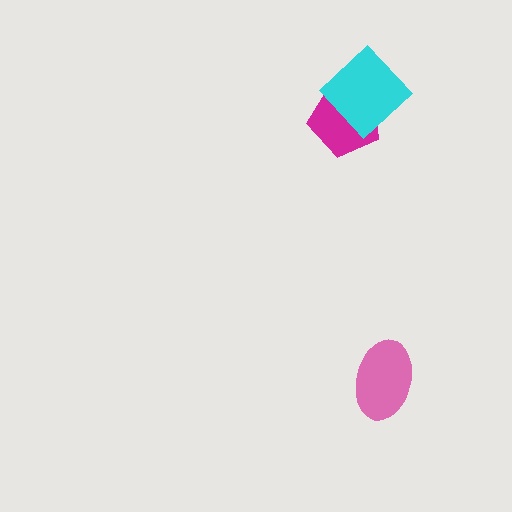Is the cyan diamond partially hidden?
No, no other shape covers it.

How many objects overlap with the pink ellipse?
0 objects overlap with the pink ellipse.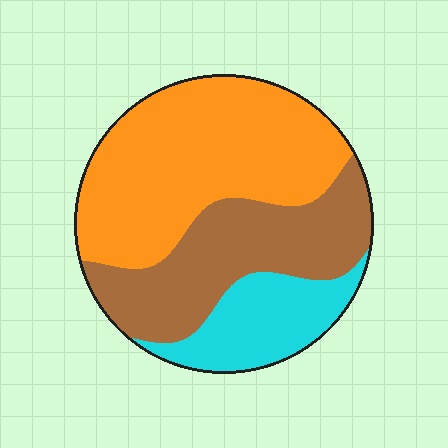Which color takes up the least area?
Cyan, at roughly 20%.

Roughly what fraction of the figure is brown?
Brown takes up about one third (1/3) of the figure.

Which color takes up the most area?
Orange, at roughly 50%.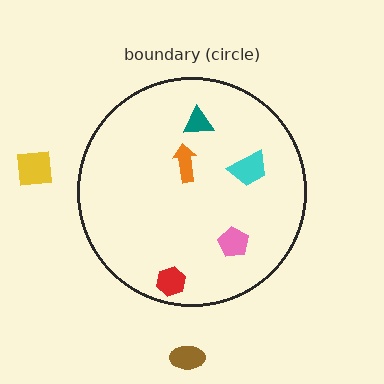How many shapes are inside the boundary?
5 inside, 2 outside.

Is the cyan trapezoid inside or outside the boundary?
Inside.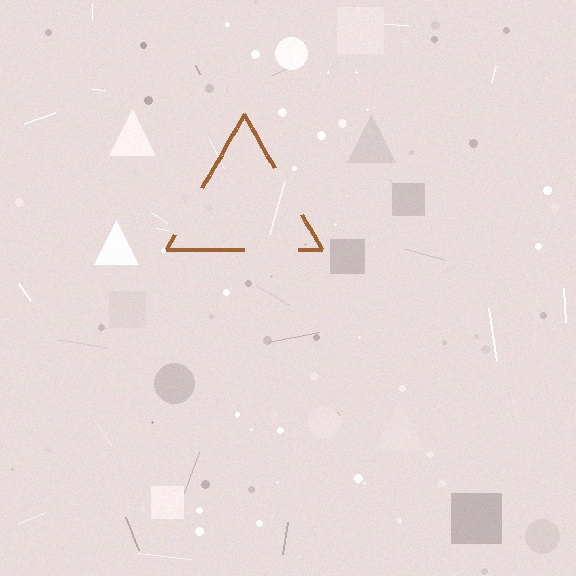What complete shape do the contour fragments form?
The contour fragments form a triangle.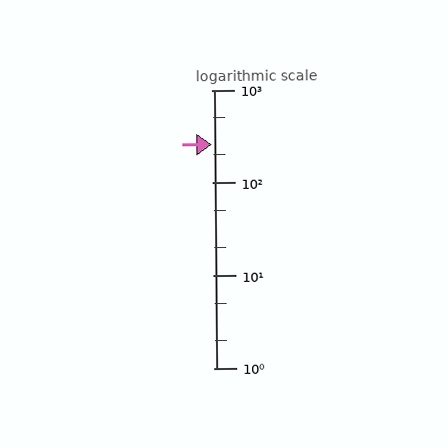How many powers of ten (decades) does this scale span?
The scale spans 3 decades, from 1 to 1000.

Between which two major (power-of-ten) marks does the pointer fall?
The pointer is between 100 and 1000.